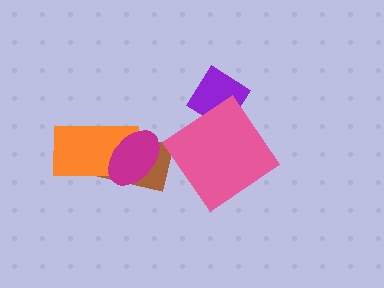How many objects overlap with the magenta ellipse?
2 objects overlap with the magenta ellipse.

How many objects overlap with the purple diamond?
1 object overlaps with the purple diamond.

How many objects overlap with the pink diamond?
1 object overlaps with the pink diamond.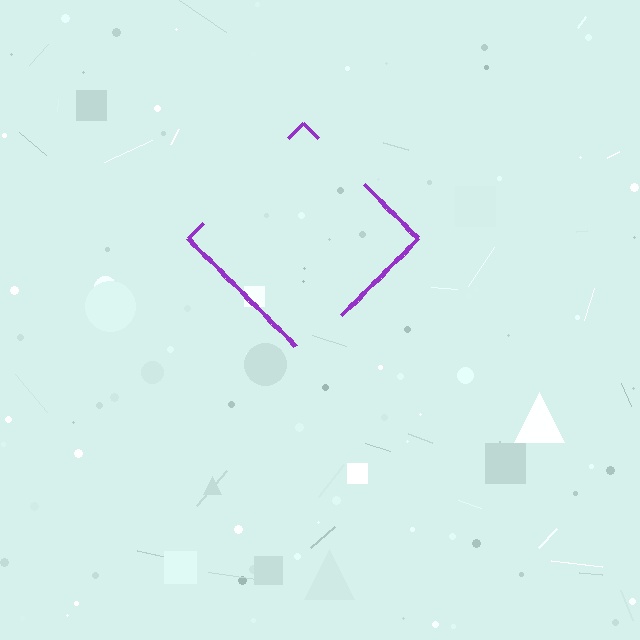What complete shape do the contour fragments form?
The contour fragments form a diamond.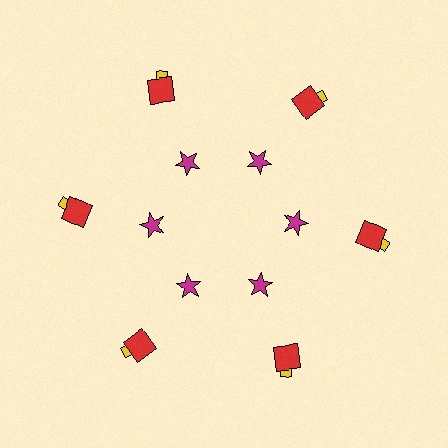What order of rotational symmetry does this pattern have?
This pattern has 6-fold rotational symmetry.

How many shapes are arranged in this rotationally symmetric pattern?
There are 18 shapes, arranged in 6 groups of 3.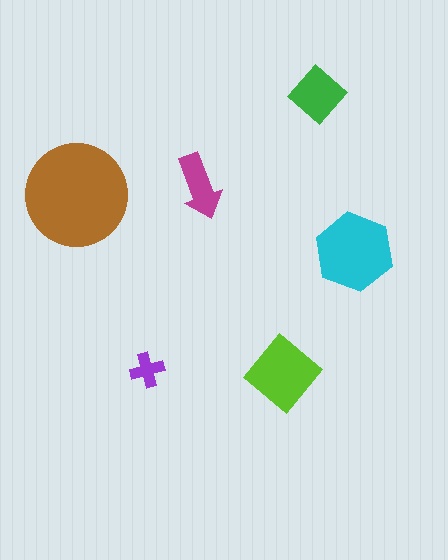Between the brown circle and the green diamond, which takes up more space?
The brown circle.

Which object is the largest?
The brown circle.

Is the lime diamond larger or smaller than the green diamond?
Larger.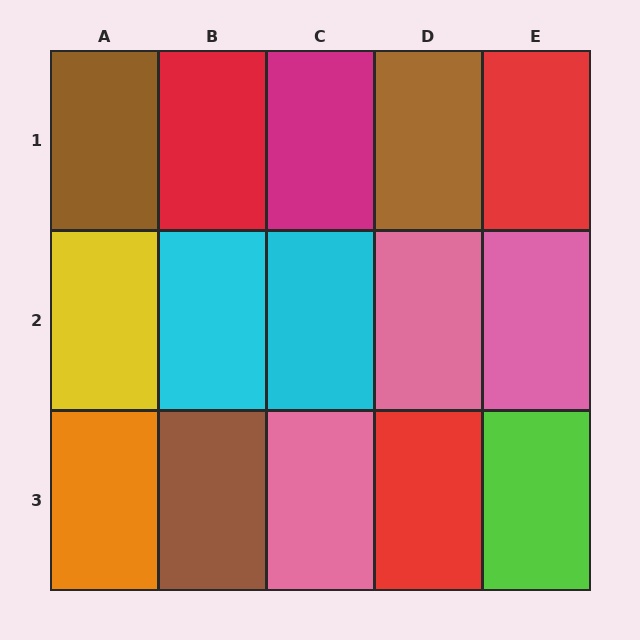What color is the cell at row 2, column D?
Pink.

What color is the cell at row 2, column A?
Yellow.